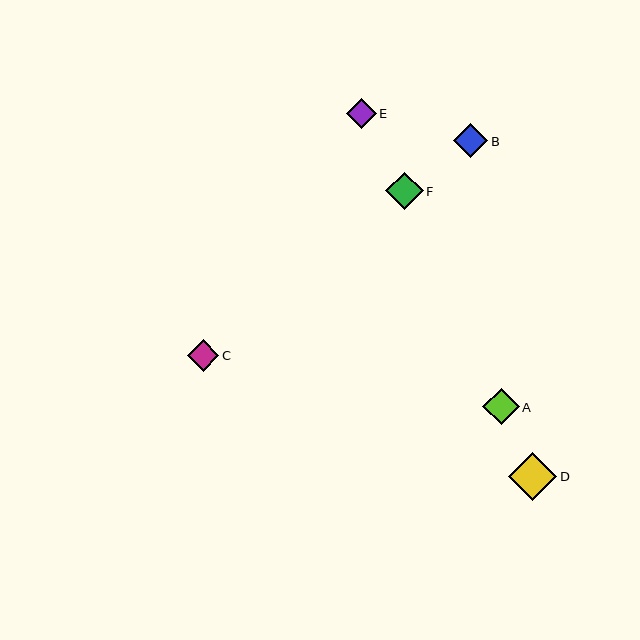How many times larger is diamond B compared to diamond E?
Diamond B is approximately 1.1 times the size of diamond E.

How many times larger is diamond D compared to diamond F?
Diamond D is approximately 1.3 times the size of diamond F.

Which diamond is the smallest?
Diamond E is the smallest with a size of approximately 30 pixels.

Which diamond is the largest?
Diamond D is the largest with a size of approximately 48 pixels.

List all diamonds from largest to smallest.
From largest to smallest: D, F, A, B, C, E.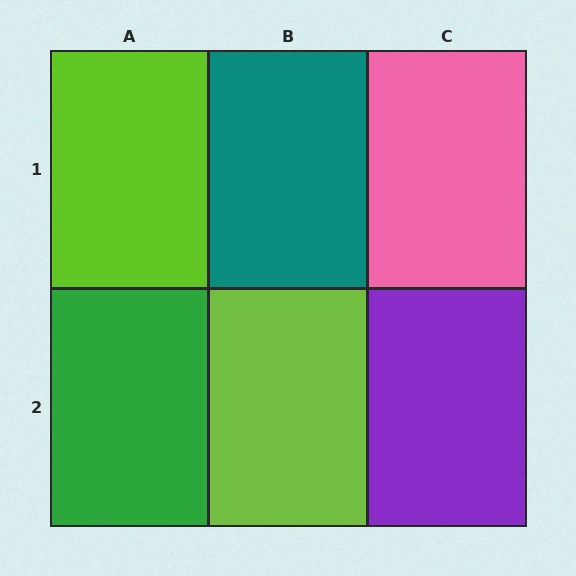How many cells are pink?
1 cell is pink.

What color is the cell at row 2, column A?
Green.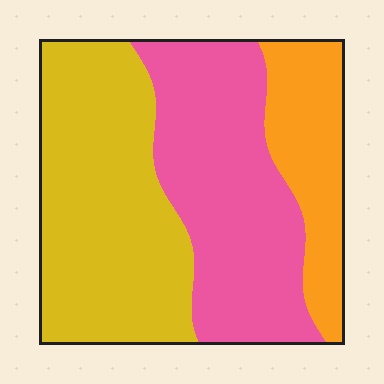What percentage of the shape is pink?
Pink takes up between a third and a half of the shape.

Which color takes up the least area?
Orange, at roughly 20%.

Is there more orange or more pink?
Pink.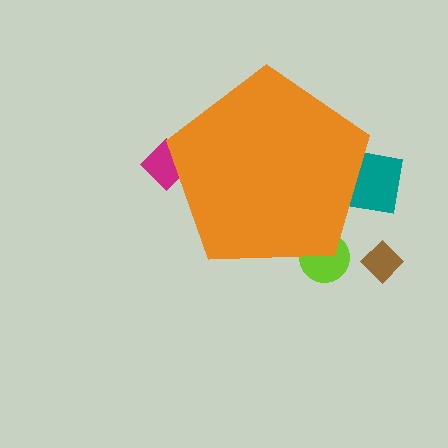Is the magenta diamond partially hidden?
Yes, the magenta diamond is partially hidden behind the orange pentagon.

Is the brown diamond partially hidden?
No, the brown diamond is fully visible.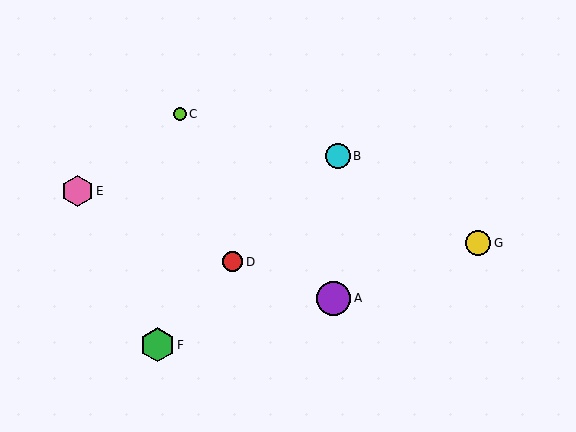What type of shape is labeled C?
Shape C is a lime circle.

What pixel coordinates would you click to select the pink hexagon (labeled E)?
Click at (77, 191) to select the pink hexagon E.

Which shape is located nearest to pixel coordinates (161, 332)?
The green hexagon (labeled F) at (158, 345) is nearest to that location.